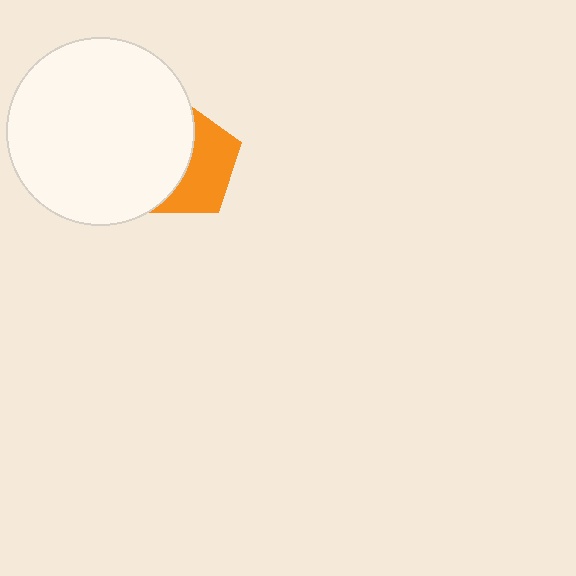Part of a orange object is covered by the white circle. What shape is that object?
It is a pentagon.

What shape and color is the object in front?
The object in front is a white circle.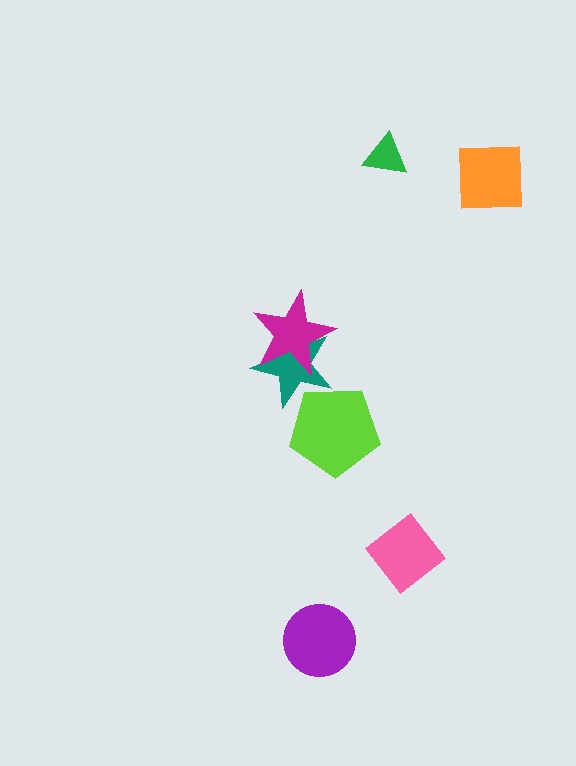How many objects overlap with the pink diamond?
0 objects overlap with the pink diamond.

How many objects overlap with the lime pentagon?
1 object overlaps with the lime pentagon.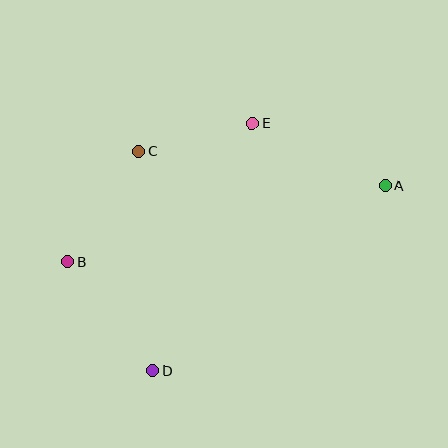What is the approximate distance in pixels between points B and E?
The distance between B and E is approximately 231 pixels.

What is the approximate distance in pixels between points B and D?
The distance between B and D is approximately 138 pixels.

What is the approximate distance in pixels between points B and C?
The distance between B and C is approximately 131 pixels.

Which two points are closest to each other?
Points C and E are closest to each other.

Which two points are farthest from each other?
Points A and B are farthest from each other.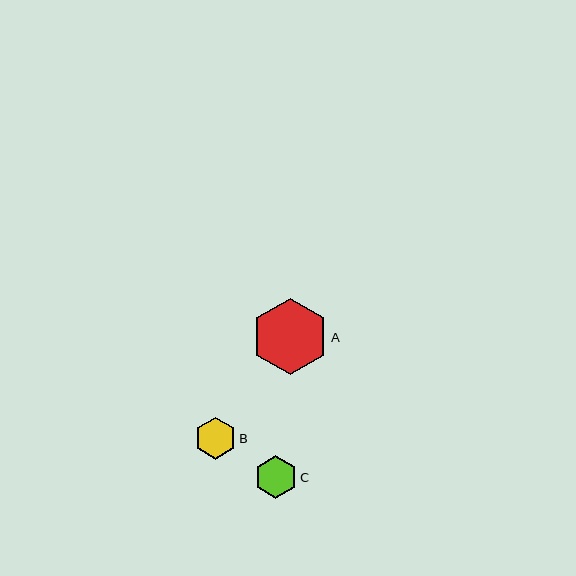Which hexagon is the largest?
Hexagon A is the largest with a size of approximately 76 pixels.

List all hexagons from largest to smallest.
From largest to smallest: A, C, B.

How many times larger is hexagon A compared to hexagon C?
Hexagon A is approximately 1.8 times the size of hexagon C.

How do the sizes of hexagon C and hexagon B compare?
Hexagon C and hexagon B are approximately the same size.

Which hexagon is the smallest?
Hexagon B is the smallest with a size of approximately 42 pixels.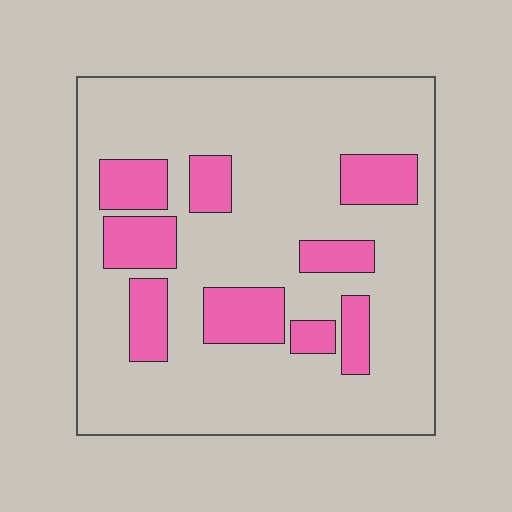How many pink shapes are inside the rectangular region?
9.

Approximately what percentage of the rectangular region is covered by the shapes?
Approximately 20%.